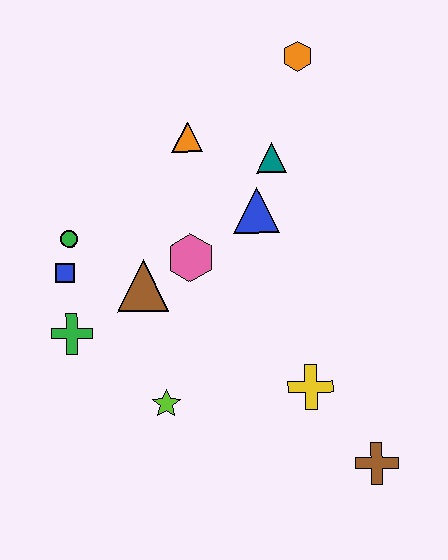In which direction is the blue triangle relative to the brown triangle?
The blue triangle is to the right of the brown triangle.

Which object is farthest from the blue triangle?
The brown cross is farthest from the blue triangle.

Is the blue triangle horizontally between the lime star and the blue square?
No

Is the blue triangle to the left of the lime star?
No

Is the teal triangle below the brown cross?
No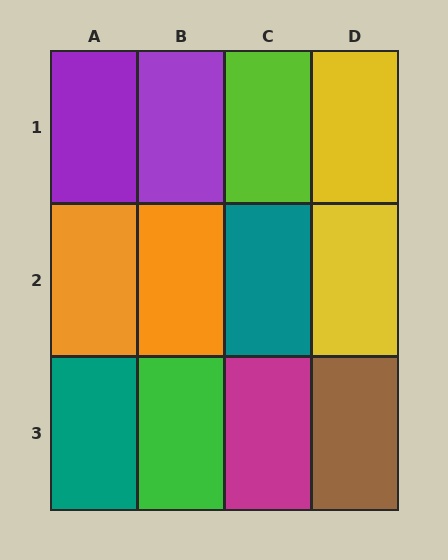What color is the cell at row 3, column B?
Green.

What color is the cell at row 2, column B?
Orange.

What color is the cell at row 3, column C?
Magenta.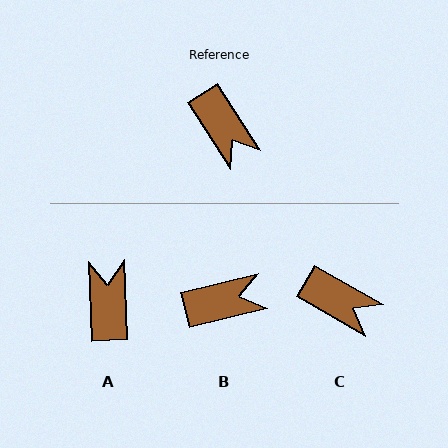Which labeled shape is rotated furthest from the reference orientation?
A, about 150 degrees away.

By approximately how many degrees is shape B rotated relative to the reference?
Approximately 71 degrees counter-clockwise.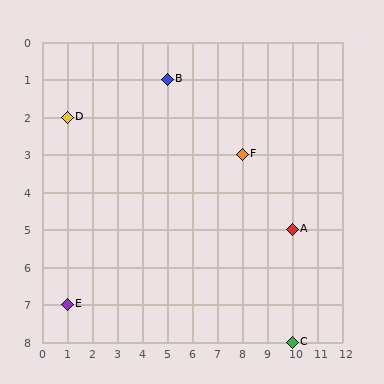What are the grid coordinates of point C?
Point C is at grid coordinates (10, 8).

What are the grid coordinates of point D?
Point D is at grid coordinates (1, 2).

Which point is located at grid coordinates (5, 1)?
Point B is at (5, 1).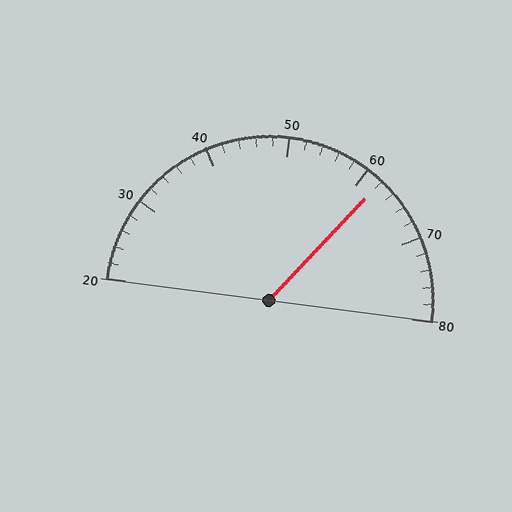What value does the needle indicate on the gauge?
The needle indicates approximately 62.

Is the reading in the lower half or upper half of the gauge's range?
The reading is in the upper half of the range (20 to 80).